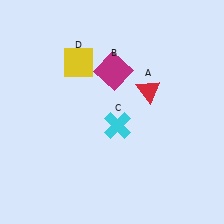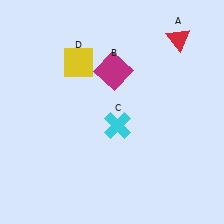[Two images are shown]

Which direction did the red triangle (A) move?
The red triangle (A) moved up.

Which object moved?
The red triangle (A) moved up.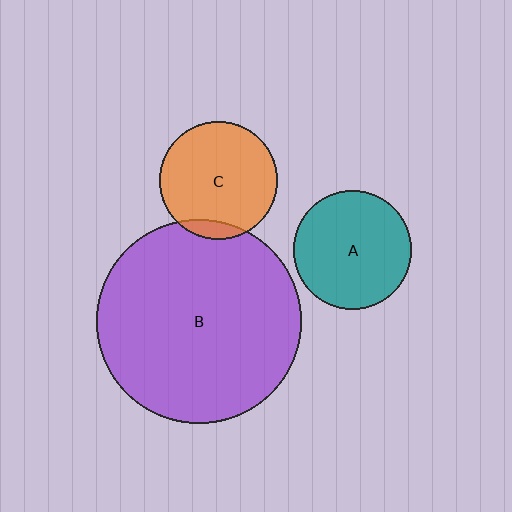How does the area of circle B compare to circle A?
Approximately 3.0 times.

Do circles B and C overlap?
Yes.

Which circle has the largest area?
Circle B (purple).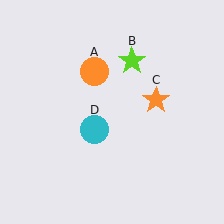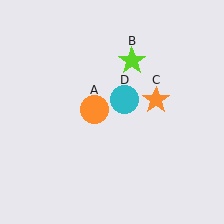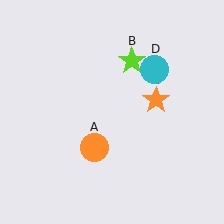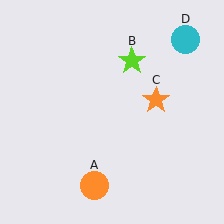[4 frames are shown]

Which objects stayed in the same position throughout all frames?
Lime star (object B) and orange star (object C) remained stationary.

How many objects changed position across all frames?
2 objects changed position: orange circle (object A), cyan circle (object D).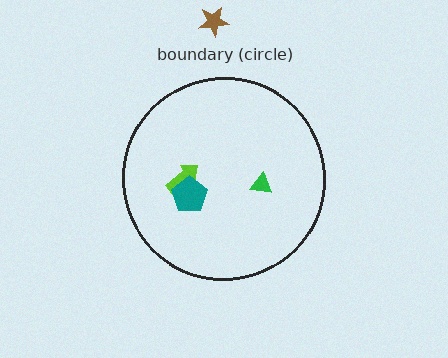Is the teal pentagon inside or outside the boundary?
Inside.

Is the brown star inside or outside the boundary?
Outside.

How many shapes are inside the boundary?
3 inside, 1 outside.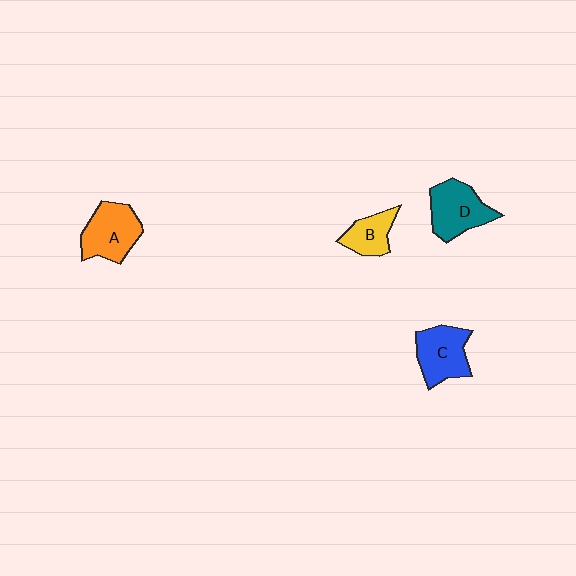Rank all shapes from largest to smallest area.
From largest to smallest: A (orange), D (teal), C (blue), B (yellow).